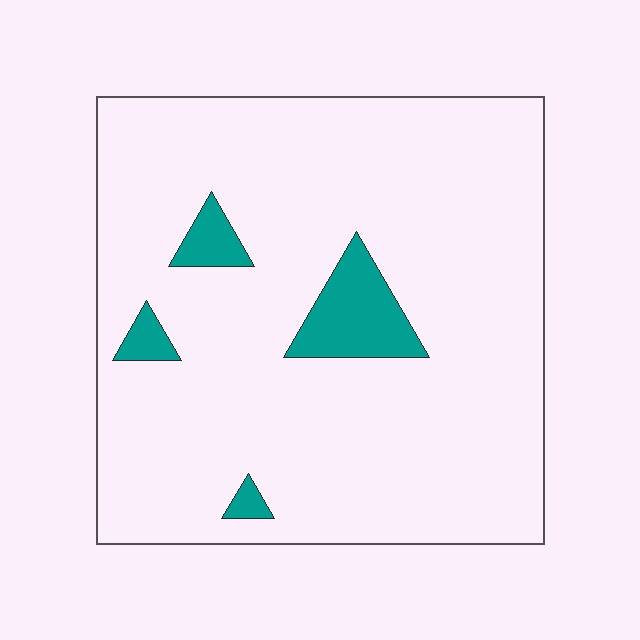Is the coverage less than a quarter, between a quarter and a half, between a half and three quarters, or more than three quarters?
Less than a quarter.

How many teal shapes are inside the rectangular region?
4.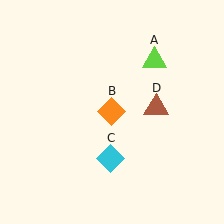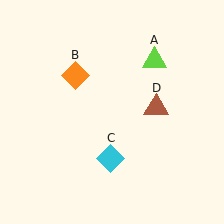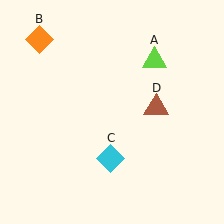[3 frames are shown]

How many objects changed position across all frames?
1 object changed position: orange diamond (object B).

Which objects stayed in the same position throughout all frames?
Lime triangle (object A) and cyan diamond (object C) and brown triangle (object D) remained stationary.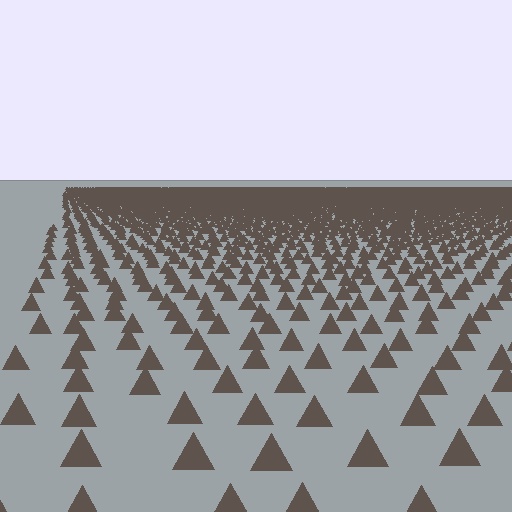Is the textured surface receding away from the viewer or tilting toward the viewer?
The surface is receding away from the viewer. Texture elements get smaller and denser toward the top.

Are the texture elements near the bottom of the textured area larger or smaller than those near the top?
Larger. Near the bottom, elements are closer to the viewer and appear at a bigger on-screen size.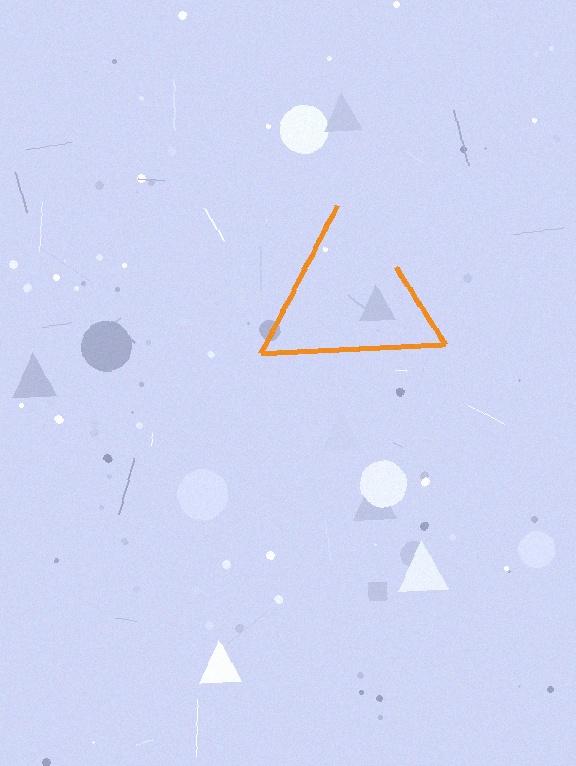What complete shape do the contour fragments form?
The contour fragments form a triangle.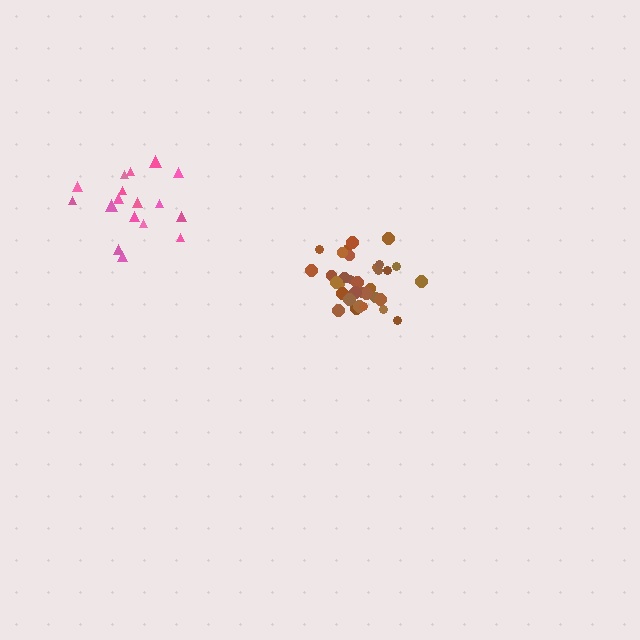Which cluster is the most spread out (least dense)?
Pink.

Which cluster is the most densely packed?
Brown.